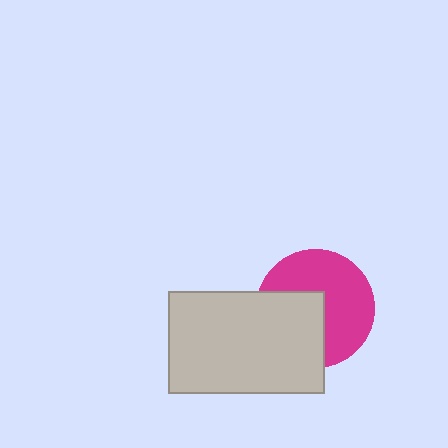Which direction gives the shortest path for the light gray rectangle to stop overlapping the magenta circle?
Moving toward the lower-left gives the shortest separation.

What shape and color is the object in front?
The object in front is a light gray rectangle.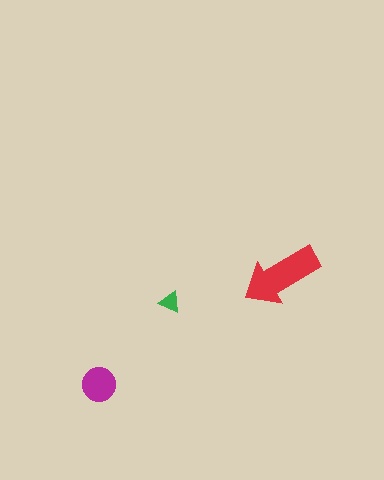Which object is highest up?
The red arrow is topmost.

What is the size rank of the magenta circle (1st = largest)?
2nd.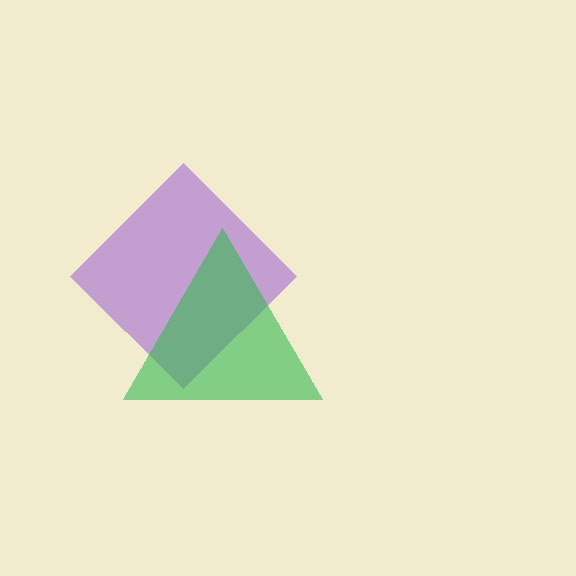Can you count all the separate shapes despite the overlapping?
Yes, there are 2 separate shapes.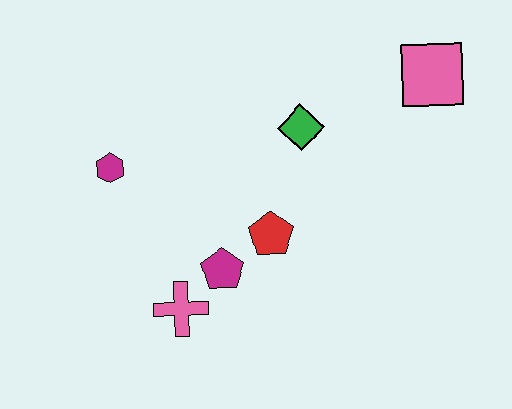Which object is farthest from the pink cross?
The pink square is farthest from the pink cross.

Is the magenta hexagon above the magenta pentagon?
Yes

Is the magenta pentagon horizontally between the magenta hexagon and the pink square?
Yes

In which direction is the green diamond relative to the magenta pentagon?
The green diamond is above the magenta pentagon.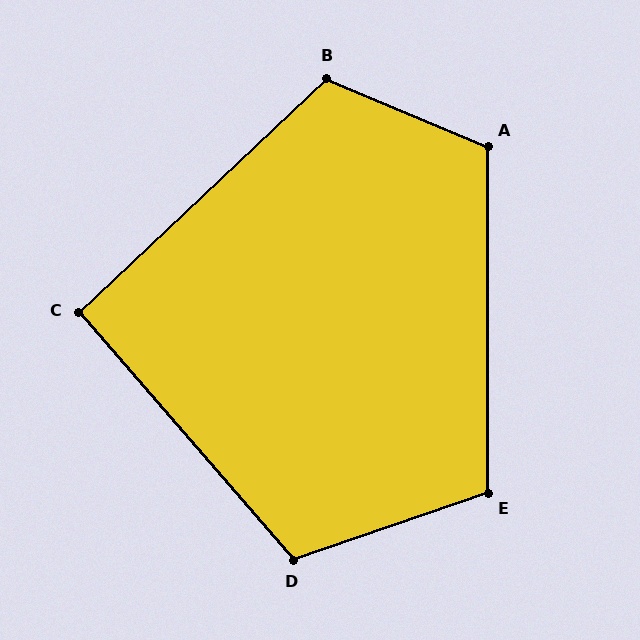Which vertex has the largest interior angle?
B, at approximately 114 degrees.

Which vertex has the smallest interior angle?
C, at approximately 92 degrees.